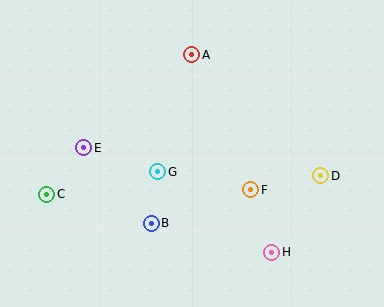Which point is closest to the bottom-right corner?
Point H is closest to the bottom-right corner.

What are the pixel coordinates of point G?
Point G is at (158, 172).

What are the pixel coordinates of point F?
Point F is at (251, 190).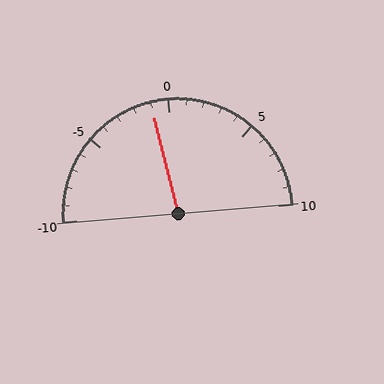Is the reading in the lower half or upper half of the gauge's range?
The reading is in the lower half of the range (-10 to 10).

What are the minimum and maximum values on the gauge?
The gauge ranges from -10 to 10.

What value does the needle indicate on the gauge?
The needle indicates approximately -1.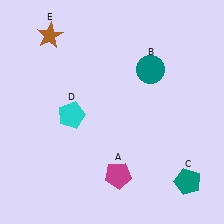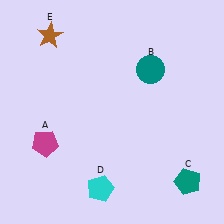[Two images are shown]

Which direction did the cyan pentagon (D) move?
The cyan pentagon (D) moved down.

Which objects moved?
The objects that moved are: the magenta pentagon (A), the cyan pentagon (D).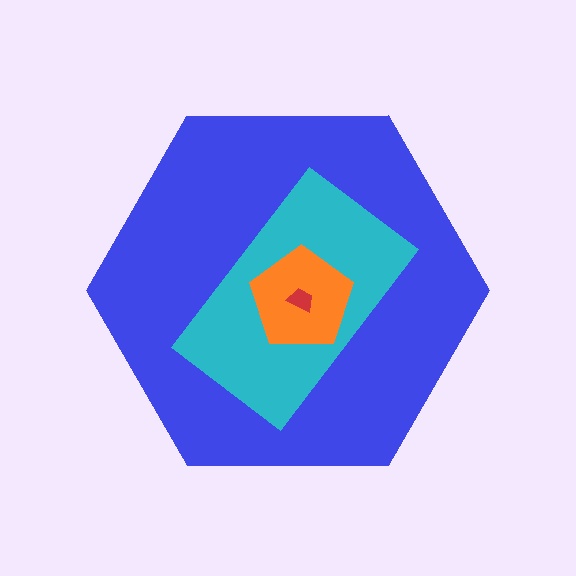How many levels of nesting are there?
4.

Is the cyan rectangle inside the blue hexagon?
Yes.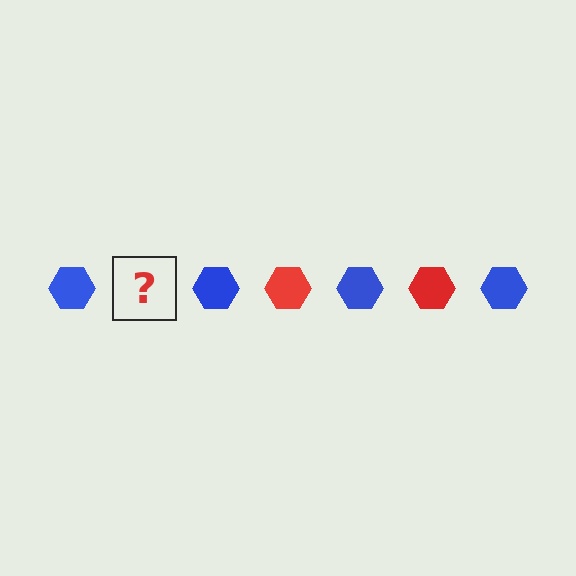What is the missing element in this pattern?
The missing element is a red hexagon.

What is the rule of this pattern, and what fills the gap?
The rule is that the pattern cycles through blue, red hexagons. The gap should be filled with a red hexagon.